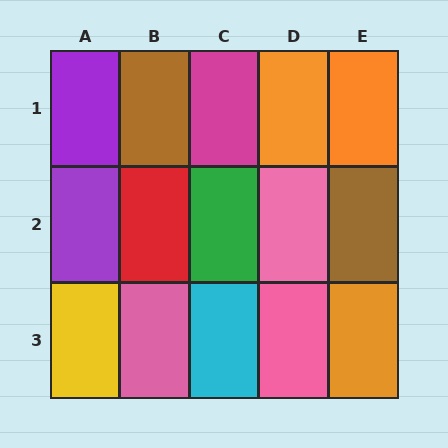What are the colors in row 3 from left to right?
Yellow, pink, cyan, pink, orange.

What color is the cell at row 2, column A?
Purple.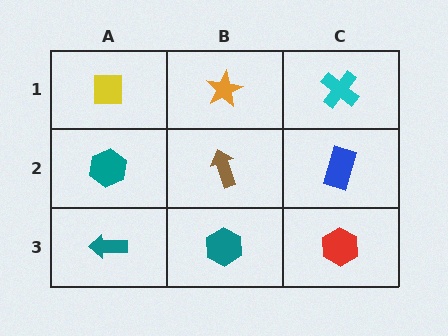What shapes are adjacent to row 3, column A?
A teal hexagon (row 2, column A), a teal hexagon (row 3, column B).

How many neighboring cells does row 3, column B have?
3.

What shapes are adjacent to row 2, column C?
A cyan cross (row 1, column C), a red hexagon (row 3, column C), a brown arrow (row 2, column B).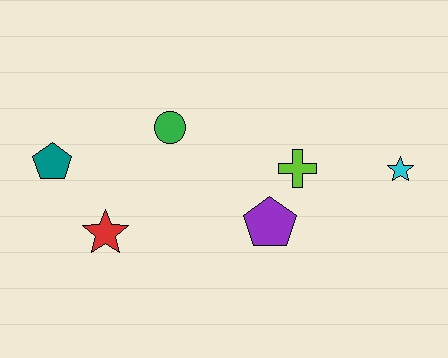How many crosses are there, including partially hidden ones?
There is 1 cross.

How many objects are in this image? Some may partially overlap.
There are 6 objects.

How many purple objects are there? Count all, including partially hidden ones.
There is 1 purple object.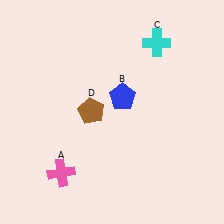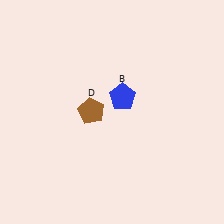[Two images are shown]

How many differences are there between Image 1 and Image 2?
There are 2 differences between the two images.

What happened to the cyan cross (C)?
The cyan cross (C) was removed in Image 2. It was in the top-right area of Image 1.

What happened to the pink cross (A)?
The pink cross (A) was removed in Image 2. It was in the bottom-left area of Image 1.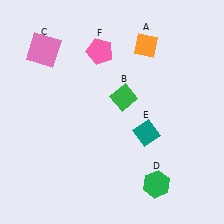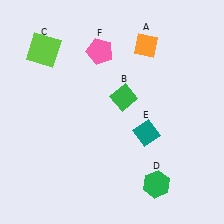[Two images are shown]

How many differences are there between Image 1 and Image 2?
There is 1 difference between the two images.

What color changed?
The square (C) changed from pink in Image 1 to lime in Image 2.